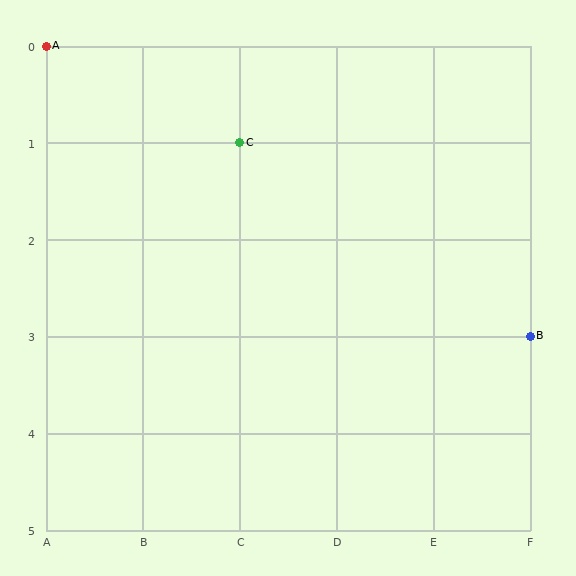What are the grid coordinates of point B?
Point B is at grid coordinates (F, 3).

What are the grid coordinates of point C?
Point C is at grid coordinates (C, 1).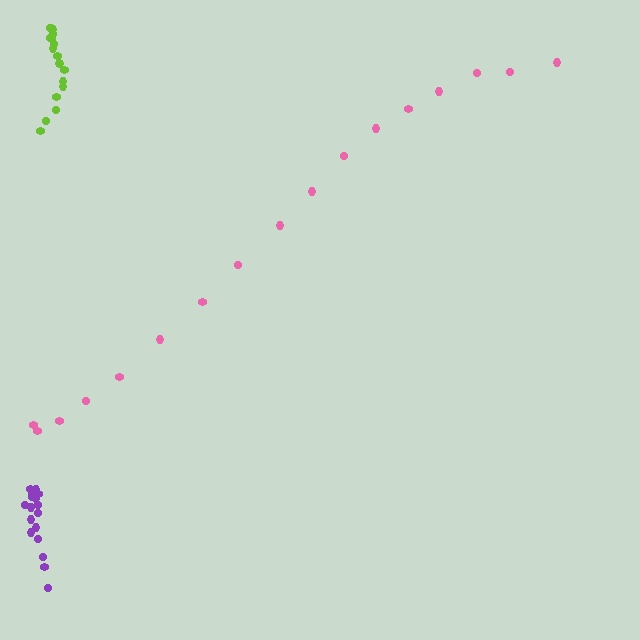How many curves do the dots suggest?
There are 3 distinct paths.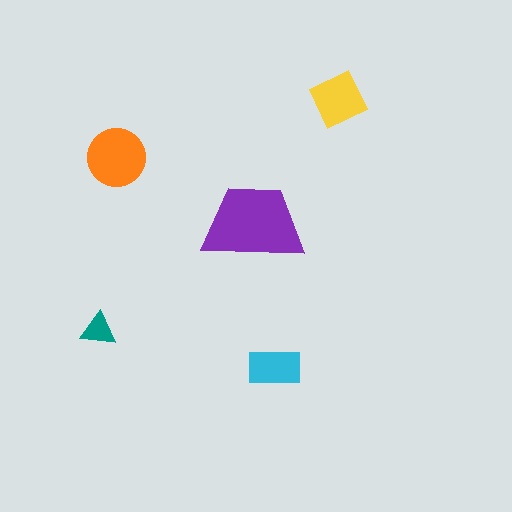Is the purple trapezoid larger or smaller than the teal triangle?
Larger.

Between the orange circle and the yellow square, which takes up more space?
The orange circle.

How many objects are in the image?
There are 5 objects in the image.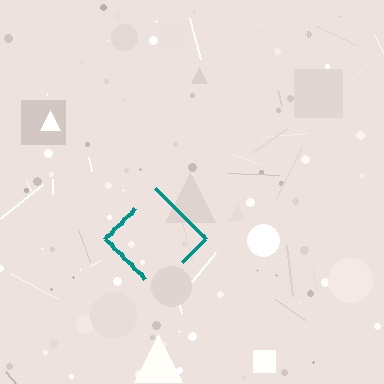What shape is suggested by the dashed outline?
The dashed outline suggests a diamond.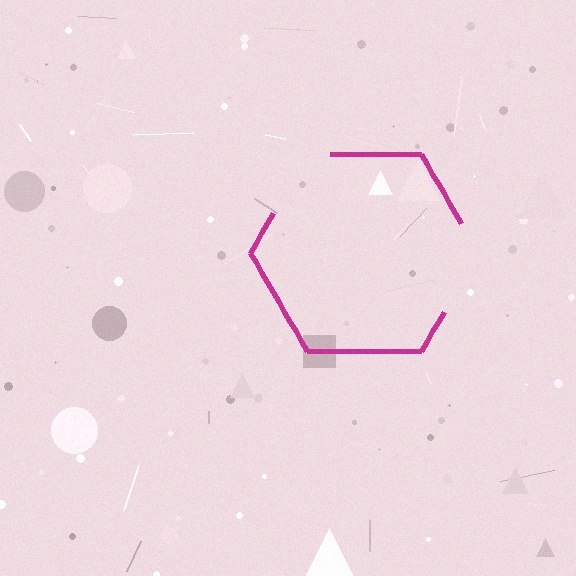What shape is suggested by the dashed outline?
The dashed outline suggests a hexagon.